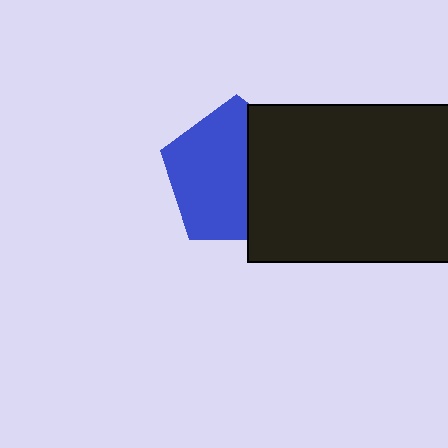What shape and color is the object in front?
The object in front is a black rectangle.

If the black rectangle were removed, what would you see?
You would see the complete blue pentagon.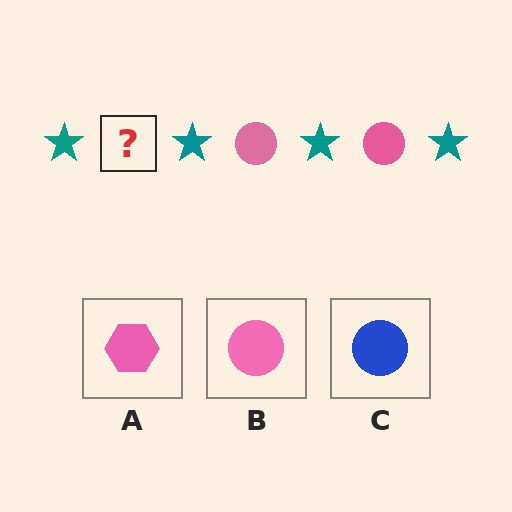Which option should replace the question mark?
Option B.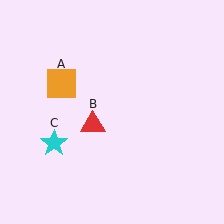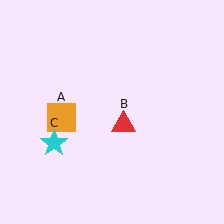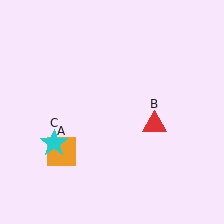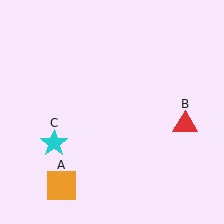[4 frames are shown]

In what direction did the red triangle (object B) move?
The red triangle (object B) moved right.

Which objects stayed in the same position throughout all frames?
Cyan star (object C) remained stationary.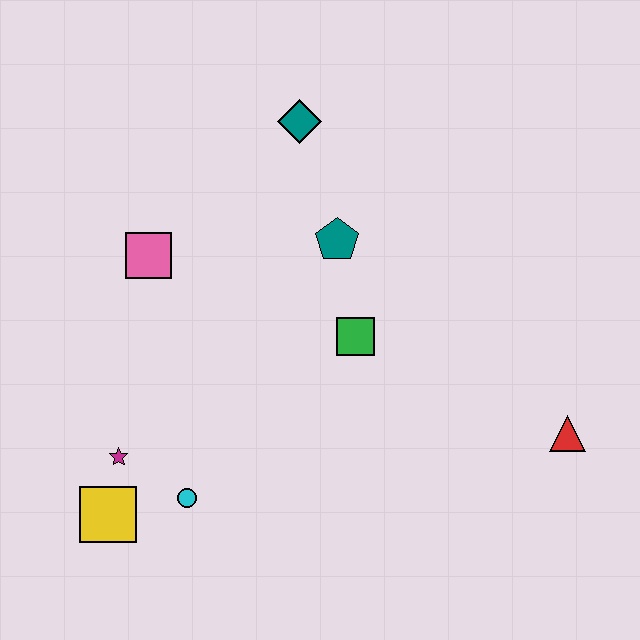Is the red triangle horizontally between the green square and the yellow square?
No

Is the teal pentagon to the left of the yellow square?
No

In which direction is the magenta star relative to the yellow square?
The magenta star is above the yellow square.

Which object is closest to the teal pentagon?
The green square is closest to the teal pentagon.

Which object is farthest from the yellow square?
The red triangle is farthest from the yellow square.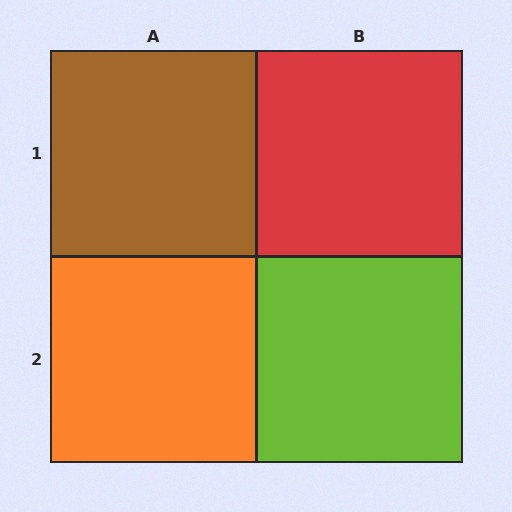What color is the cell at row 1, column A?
Brown.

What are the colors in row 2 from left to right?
Orange, lime.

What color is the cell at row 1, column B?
Red.